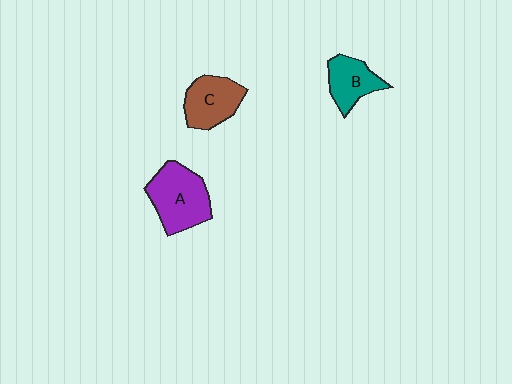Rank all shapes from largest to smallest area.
From largest to smallest: A (purple), C (brown), B (teal).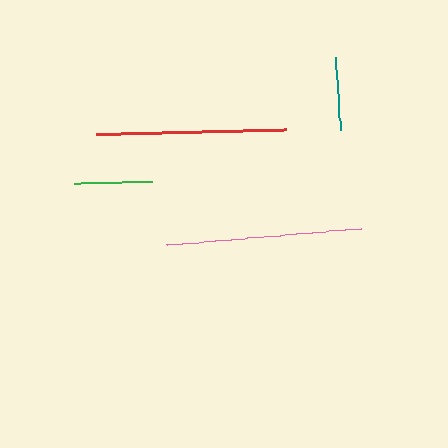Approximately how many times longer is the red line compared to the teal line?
The red line is approximately 2.6 times the length of the teal line.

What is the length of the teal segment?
The teal segment is approximately 73 pixels long.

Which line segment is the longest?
The pink line is the longest at approximately 196 pixels.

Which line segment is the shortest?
The teal line is the shortest at approximately 73 pixels.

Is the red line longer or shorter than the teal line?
The red line is longer than the teal line.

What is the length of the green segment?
The green segment is approximately 78 pixels long.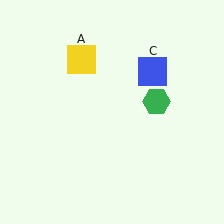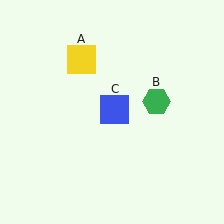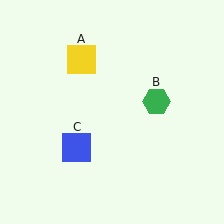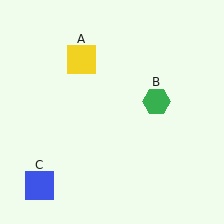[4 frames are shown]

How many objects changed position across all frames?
1 object changed position: blue square (object C).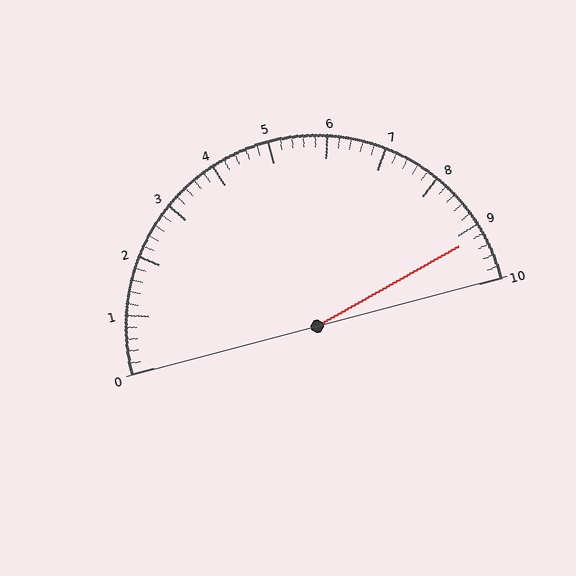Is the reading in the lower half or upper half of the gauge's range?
The reading is in the upper half of the range (0 to 10).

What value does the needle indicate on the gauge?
The needle indicates approximately 9.2.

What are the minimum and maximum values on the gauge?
The gauge ranges from 0 to 10.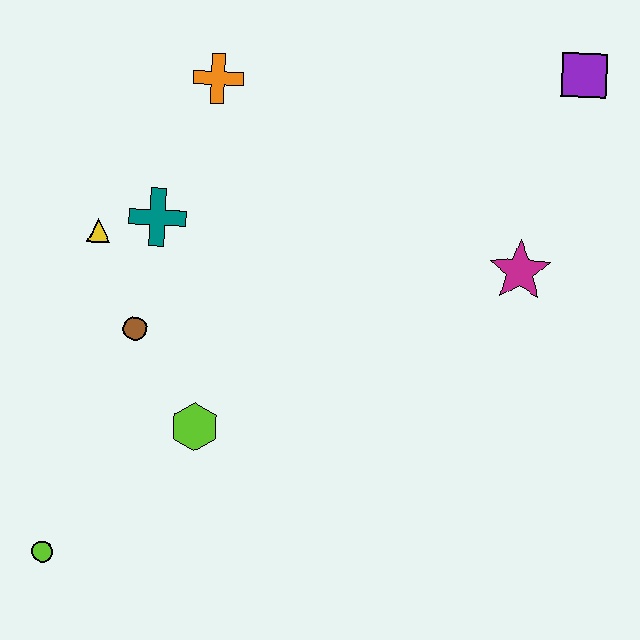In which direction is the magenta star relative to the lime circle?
The magenta star is to the right of the lime circle.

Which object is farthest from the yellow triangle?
The purple square is farthest from the yellow triangle.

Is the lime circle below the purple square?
Yes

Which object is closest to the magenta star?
The purple square is closest to the magenta star.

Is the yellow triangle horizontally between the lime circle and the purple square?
Yes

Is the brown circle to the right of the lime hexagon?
No